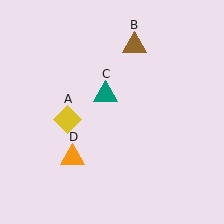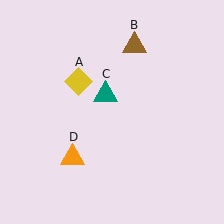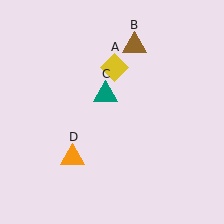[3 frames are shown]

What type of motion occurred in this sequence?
The yellow diamond (object A) rotated clockwise around the center of the scene.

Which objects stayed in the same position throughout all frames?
Brown triangle (object B) and teal triangle (object C) and orange triangle (object D) remained stationary.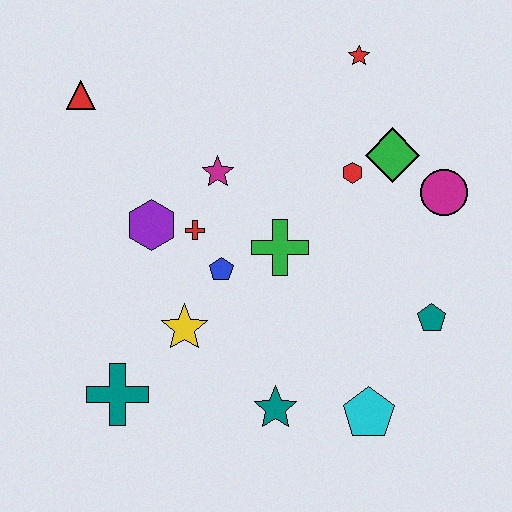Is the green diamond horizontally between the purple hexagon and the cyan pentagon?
No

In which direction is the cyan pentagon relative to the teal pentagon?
The cyan pentagon is below the teal pentagon.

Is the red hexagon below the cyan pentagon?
No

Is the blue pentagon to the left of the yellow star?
No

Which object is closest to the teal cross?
The yellow star is closest to the teal cross.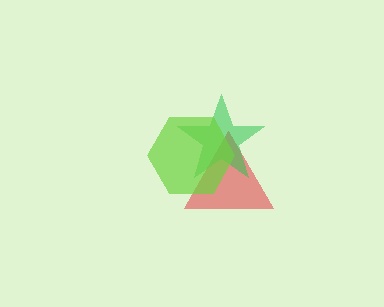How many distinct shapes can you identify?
There are 3 distinct shapes: a red triangle, a green star, a lime hexagon.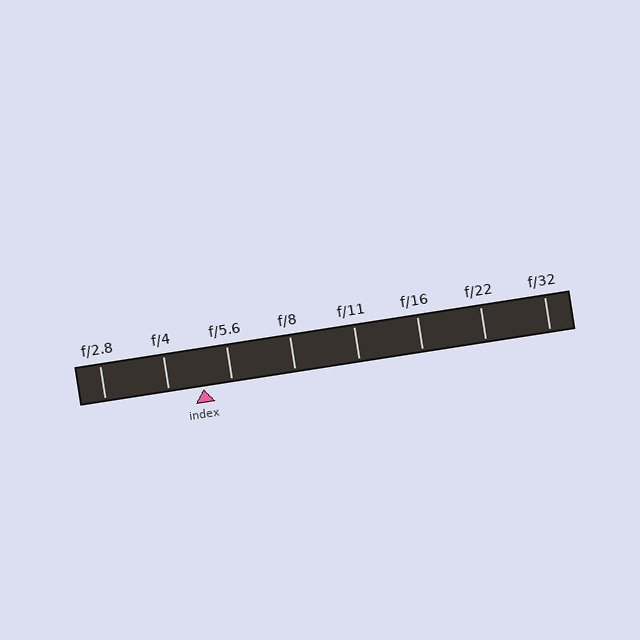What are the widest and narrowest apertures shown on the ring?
The widest aperture shown is f/2.8 and the narrowest is f/32.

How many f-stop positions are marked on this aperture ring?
There are 8 f-stop positions marked.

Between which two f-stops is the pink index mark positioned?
The index mark is between f/4 and f/5.6.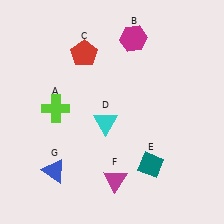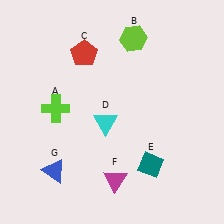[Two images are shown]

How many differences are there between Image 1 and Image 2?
There is 1 difference between the two images.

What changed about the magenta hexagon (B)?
In Image 1, B is magenta. In Image 2, it changed to lime.